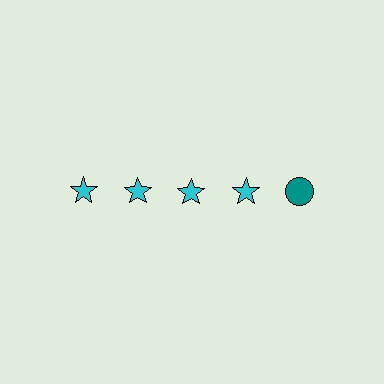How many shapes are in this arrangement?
There are 5 shapes arranged in a grid pattern.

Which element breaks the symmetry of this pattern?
The teal circle in the top row, rightmost column breaks the symmetry. All other shapes are cyan stars.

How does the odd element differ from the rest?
It differs in both color (teal instead of cyan) and shape (circle instead of star).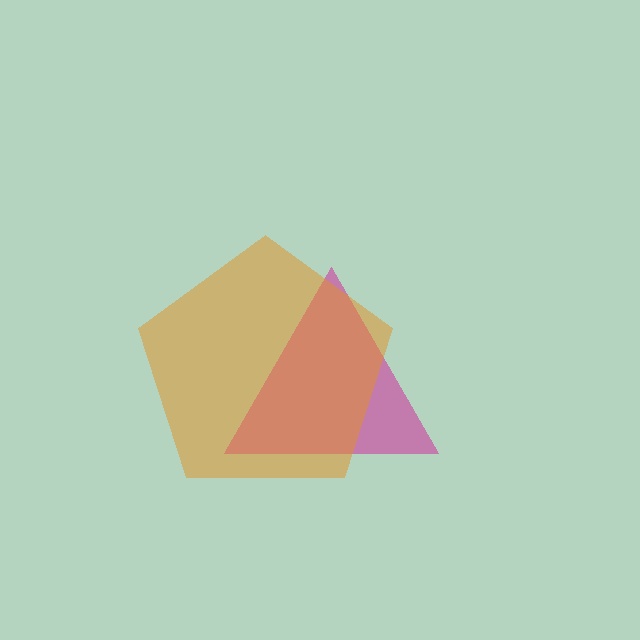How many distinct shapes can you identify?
There are 2 distinct shapes: a magenta triangle, an orange pentagon.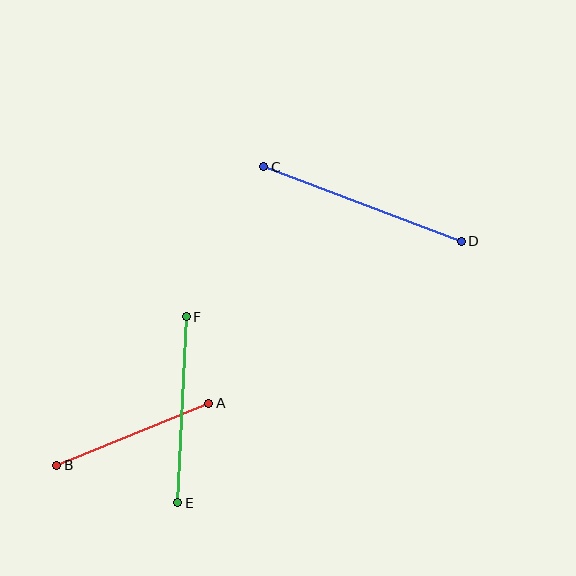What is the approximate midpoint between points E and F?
The midpoint is at approximately (182, 410) pixels.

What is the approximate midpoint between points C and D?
The midpoint is at approximately (362, 204) pixels.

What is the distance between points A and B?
The distance is approximately 164 pixels.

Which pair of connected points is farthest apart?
Points C and D are farthest apart.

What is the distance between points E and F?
The distance is approximately 186 pixels.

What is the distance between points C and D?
The distance is approximately 211 pixels.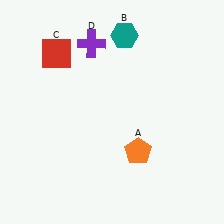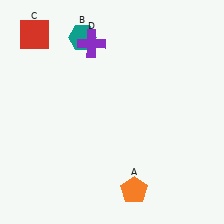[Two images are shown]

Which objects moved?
The objects that moved are: the orange pentagon (A), the teal hexagon (B), the red square (C).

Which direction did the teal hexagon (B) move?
The teal hexagon (B) moved left.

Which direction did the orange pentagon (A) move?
The orange pentagon (A) moved down.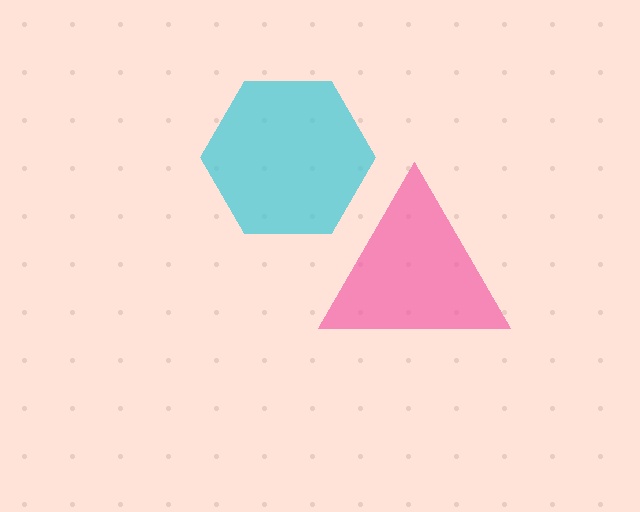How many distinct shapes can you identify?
There are 2 distinct shapes: a cyan hexagon, a pink triangle.